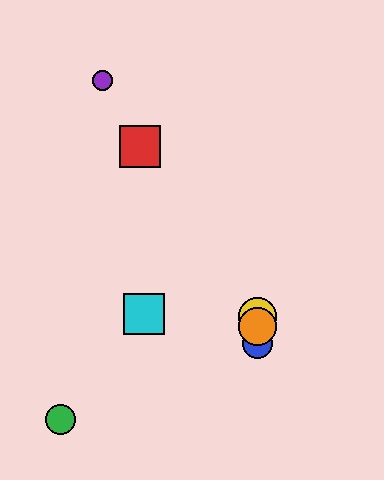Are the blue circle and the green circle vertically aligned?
No, the blue circle is at x≈257 and the green circle is at x≈61.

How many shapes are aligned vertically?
3 shapes (the blue circle, the yellow circle, the orange circle) are aligned vertically.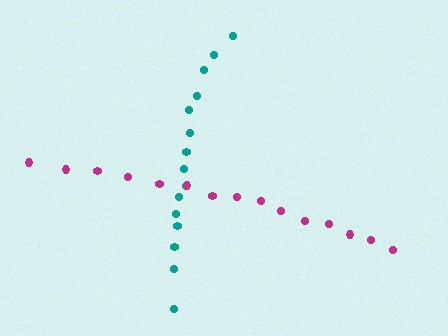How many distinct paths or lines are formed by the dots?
There are 2 distinct paths.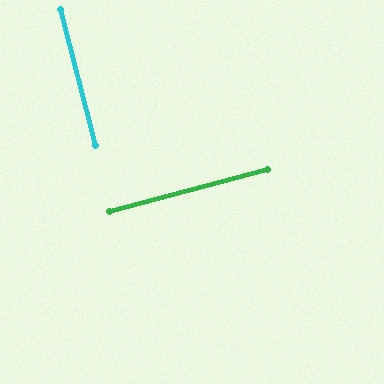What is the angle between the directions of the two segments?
Approximately 90 degrees.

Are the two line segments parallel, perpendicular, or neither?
Perpendicular — they meet at approximately 90°.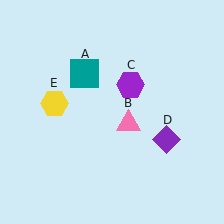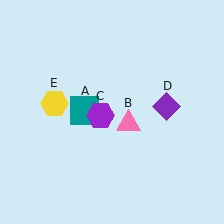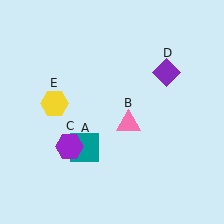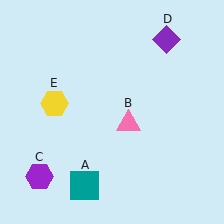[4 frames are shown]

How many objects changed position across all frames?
3 objects changed position: teal square (object A), purple hexagon (object C), purple diamond (object D).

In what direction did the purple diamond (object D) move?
The purple diamond (object D) moved up.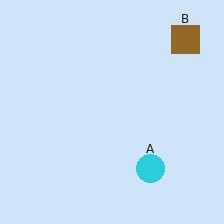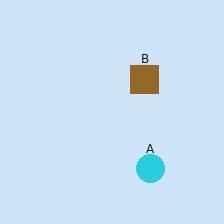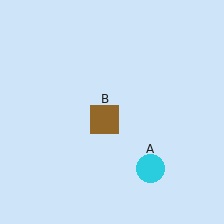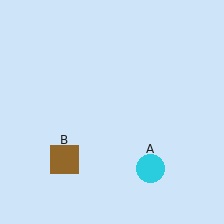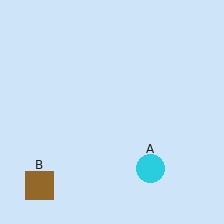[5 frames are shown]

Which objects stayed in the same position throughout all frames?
Cyan circle (object A) remained stationary.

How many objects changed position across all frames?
1 object changed position: brown square (object B).